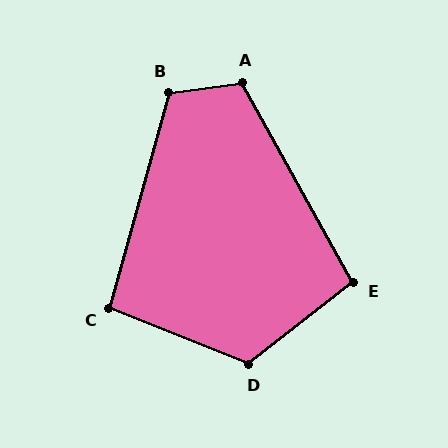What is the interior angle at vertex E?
Approximately 99 degrees (obtuse).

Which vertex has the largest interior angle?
D, at approximately 120 degrees.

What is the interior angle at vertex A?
Approximately 111 degrees (obtuse).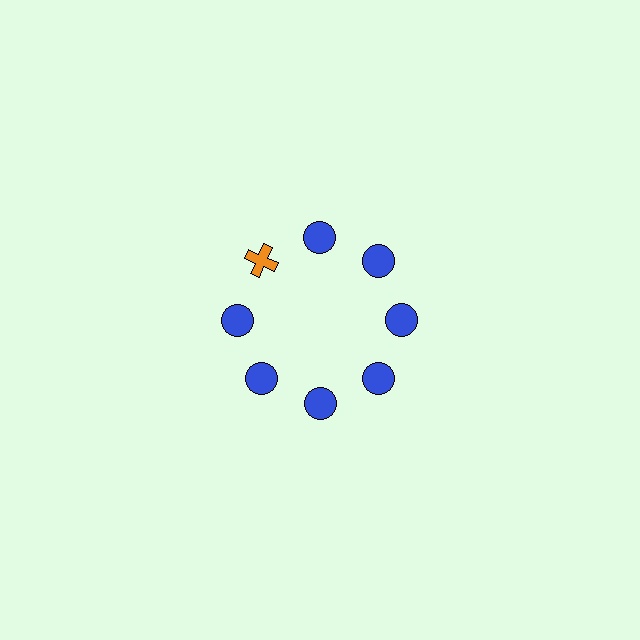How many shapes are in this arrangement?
There are 8 shapes arranged in a ring pattern.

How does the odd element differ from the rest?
It differs in both color (orange instead of blue) and shape (cross instead of circle).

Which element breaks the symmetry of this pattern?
The orange cross at roughly the 10 o'clock position breaks the symmetry. All other shapes are blue circles.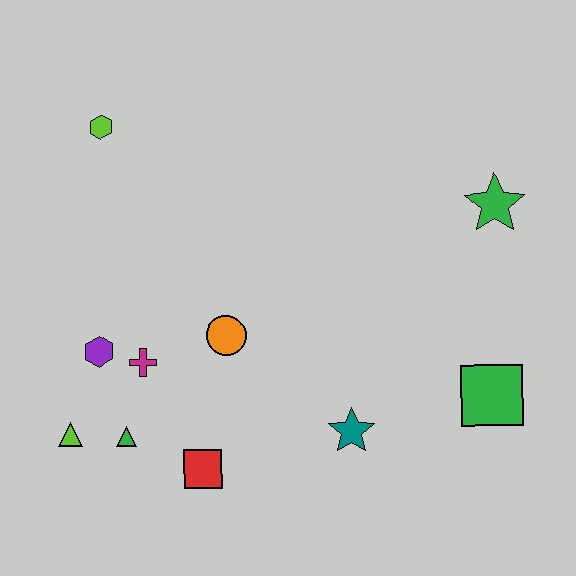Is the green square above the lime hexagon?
No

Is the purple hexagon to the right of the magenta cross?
No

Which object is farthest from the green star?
The lime triangle is farthest from the green star.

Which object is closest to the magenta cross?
The purple hexagon is closest to the magenta cross.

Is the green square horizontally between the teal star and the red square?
No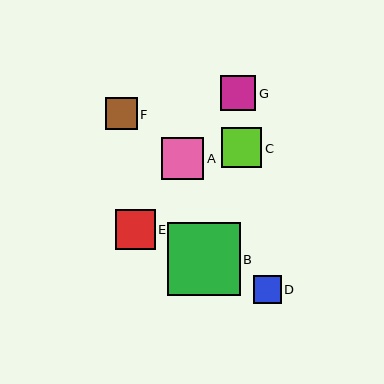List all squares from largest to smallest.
From largest to smallest: B, A, C, E, G, F, D.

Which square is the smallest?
Square D is the smallest with a size of approximately 28 pixels.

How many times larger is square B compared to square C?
Square B is approximately 1.8 times the size of square C.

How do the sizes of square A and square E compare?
Square A and square E are approximately the same size.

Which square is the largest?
Square B is the largest with a size of approximately 73 pixels.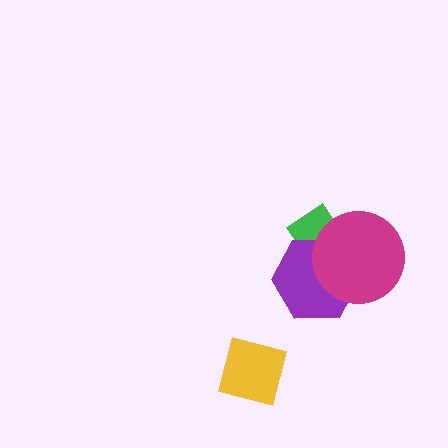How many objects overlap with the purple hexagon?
2 objects overlap with the purple hexagon.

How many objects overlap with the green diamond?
2 objects overlap with the green diamond.